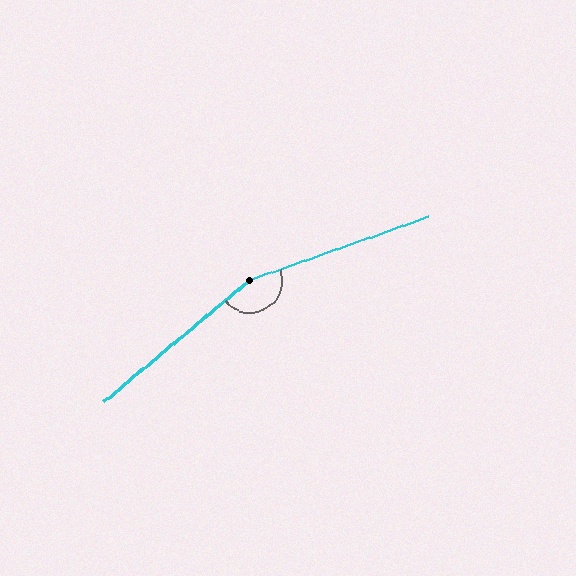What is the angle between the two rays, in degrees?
Approximately 160 degrees.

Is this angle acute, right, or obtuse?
It is obtuse.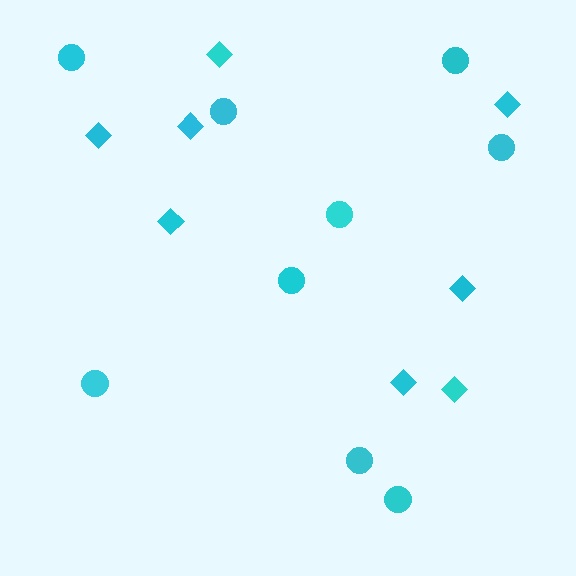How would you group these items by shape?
There are 2 groups: one group of diamonds (8) and one group of circles (9).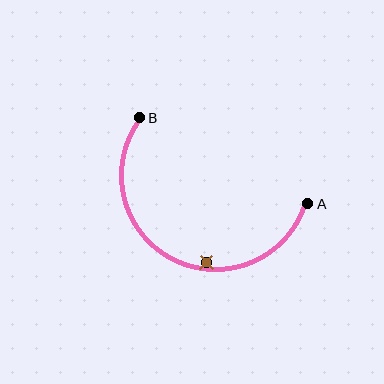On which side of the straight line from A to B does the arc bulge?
The arc bulges below the straight line connecting A and B.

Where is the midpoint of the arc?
The arc midpoint is the point on the curve farthest from the straight line joining A and B. It sits below that line.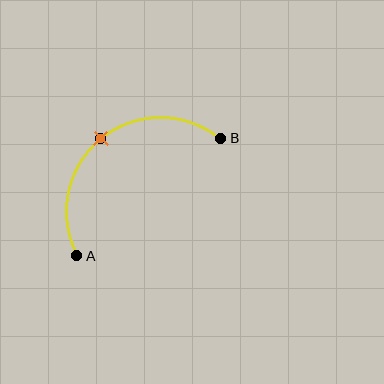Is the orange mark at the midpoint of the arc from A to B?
Yes. The orange mark lies on the arc at equal arc-length from both A and B — it is the arc midpoint.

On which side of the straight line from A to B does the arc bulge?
The arc bulges above and to the left of the straight line connecting A and B.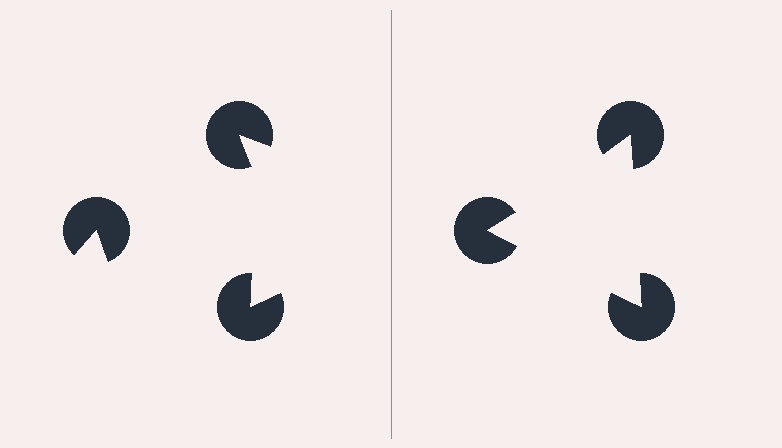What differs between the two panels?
The pac-man discs are positioned identically on both sides; only the wedge orientations differ. On the right they align to a triangle; on the left they are misaligned.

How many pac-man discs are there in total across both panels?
6 — 3 on each side.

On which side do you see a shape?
An illusory triangle appears on the right side. On the left side the wedge cuts are rotated, so no coherent shape forms.